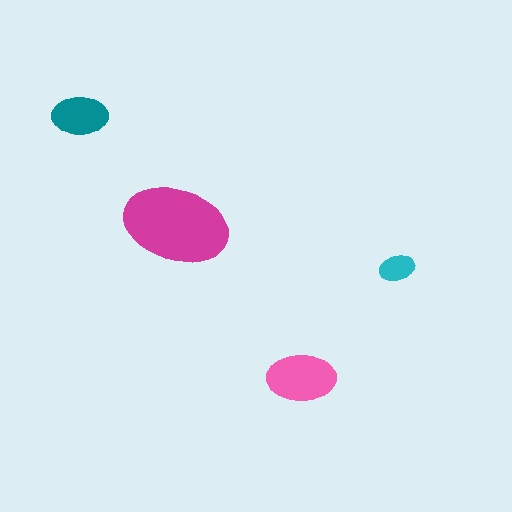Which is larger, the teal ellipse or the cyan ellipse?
The teal one.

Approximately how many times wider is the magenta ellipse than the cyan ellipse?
About 3 times wider.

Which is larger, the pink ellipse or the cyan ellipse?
The pink one.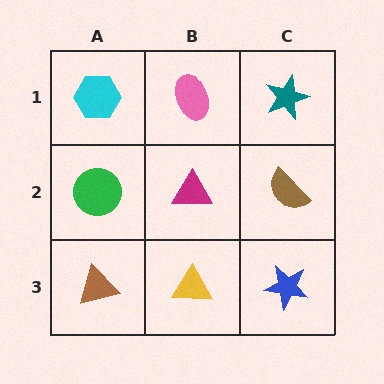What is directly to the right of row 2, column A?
A magenta triangle.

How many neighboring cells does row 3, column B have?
3.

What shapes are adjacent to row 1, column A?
A green circle (row 2, column A), a pink ellipse (row 1, column B).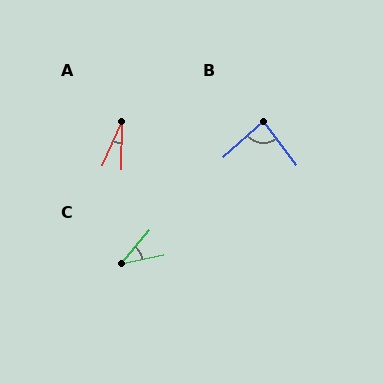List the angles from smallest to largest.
A (22°), C (39°), B (85°).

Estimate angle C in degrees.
Approximately 39 degrees.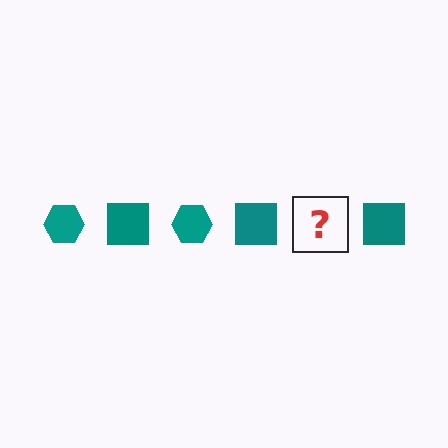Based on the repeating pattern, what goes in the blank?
The blank should be a teal hexagon.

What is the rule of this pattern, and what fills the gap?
The rule is that the pattern cycles through hexagon, square shapes in teal. The gap should be filled with a teal hexagon.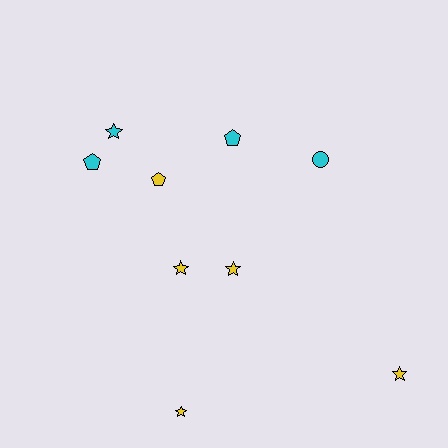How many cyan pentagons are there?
There are 2 cyan pentagons.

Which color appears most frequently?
Yellow, with 5 objects.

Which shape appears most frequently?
Star, with 5 objects.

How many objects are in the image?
There are 9 objects.